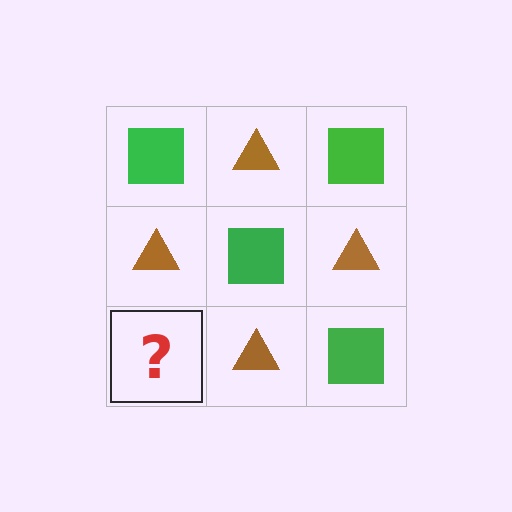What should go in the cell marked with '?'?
The missing cell should contain a green square.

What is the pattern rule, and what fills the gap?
The rule is that it alternates green square and brown triangle in a checkerboard pattern. The gap should be filled with a green square.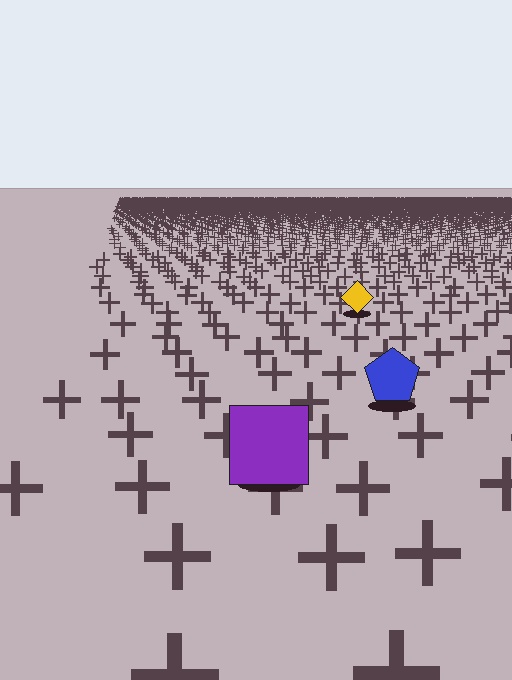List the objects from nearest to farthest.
From nearest to farthest: the purple square, the blue pentagon, the yellow diamond.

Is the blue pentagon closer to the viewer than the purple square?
No. The purple square is closer — you can tell from the texture gradient: the ground texture is coarser near it.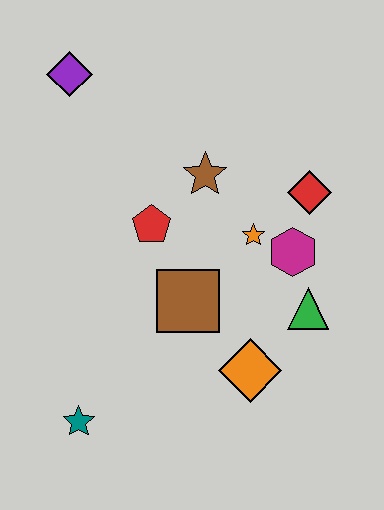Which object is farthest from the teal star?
The purple diamond is farthest from the teal star.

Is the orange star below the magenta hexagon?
No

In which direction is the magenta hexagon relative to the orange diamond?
The magenta hexagon is above the orange diamond.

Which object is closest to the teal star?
The brown square is closest to the teal star.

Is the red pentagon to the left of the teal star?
No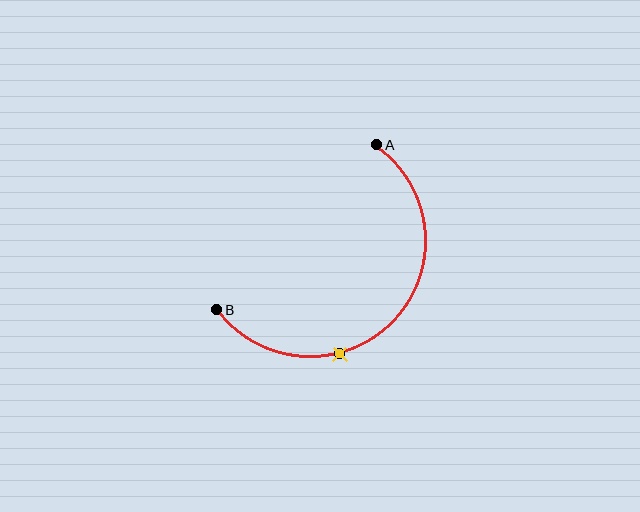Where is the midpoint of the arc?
The arc midpoint is the point on the curve farthest from the straight line joining A and B. It sits below and to the right of that line.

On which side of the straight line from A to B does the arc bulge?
The arc bulges below and to the right of the straight line connecting A and B.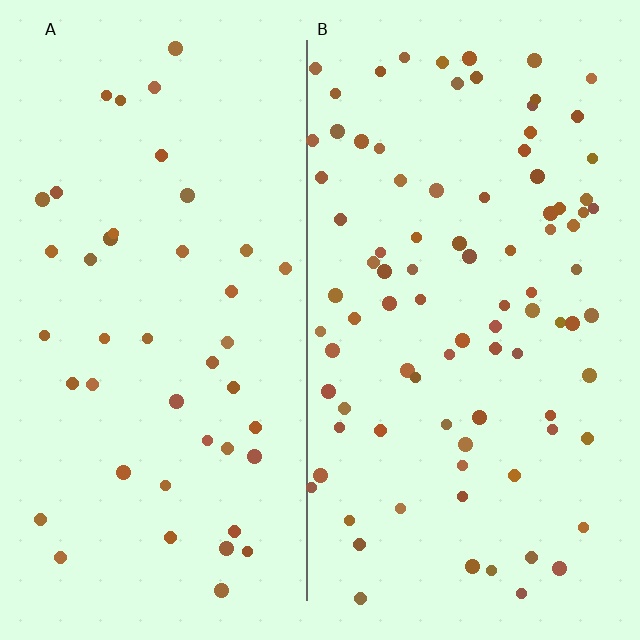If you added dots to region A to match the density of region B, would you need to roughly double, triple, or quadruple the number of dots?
Approximately double.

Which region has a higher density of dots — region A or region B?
B (the right).